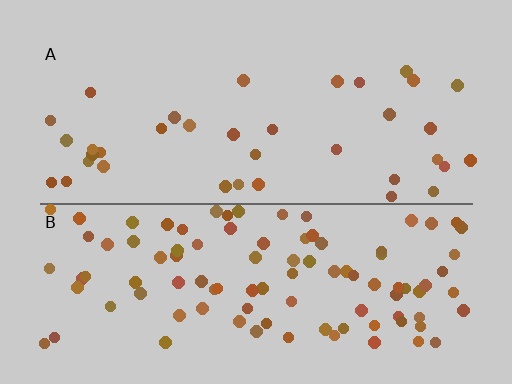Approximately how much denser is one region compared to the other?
Approximately 2.8× — region B over region A.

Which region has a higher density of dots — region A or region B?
B (the bottom).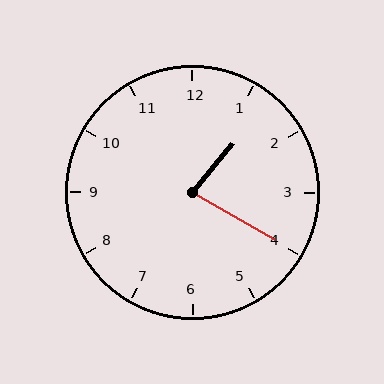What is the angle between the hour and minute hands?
Approximately 80 degrees.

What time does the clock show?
1:20.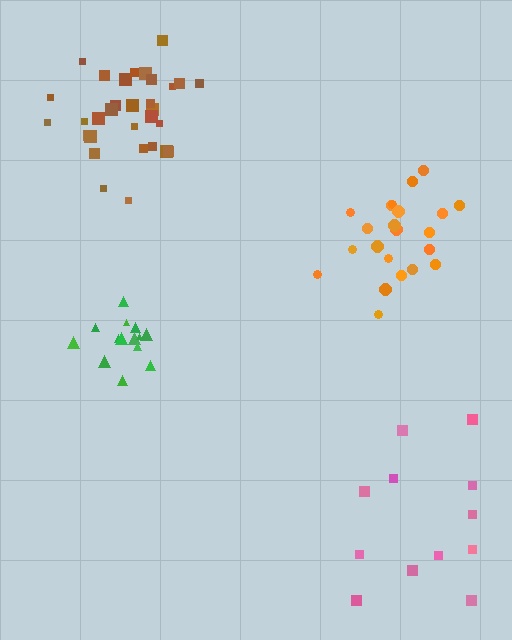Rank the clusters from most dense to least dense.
brown, green, orange, pink.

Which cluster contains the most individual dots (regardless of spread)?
Brown (32).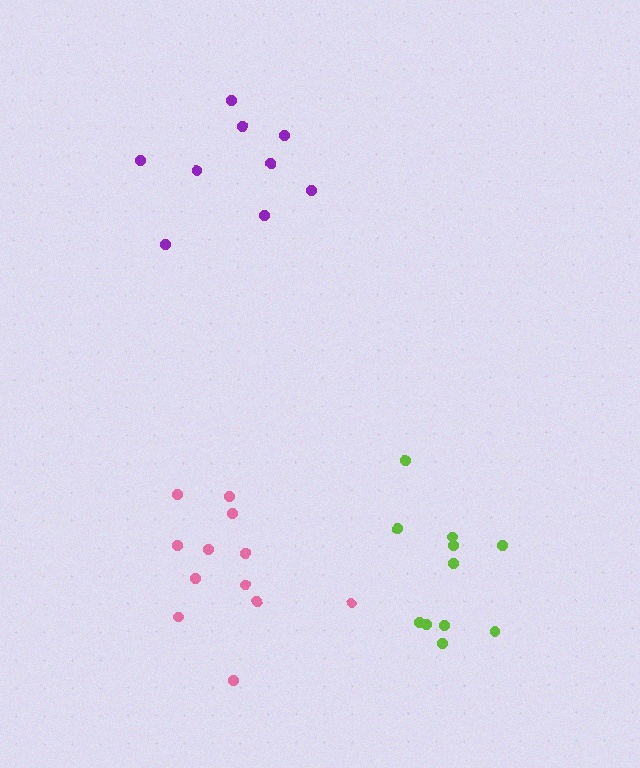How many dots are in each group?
Group 1: 11 dots, Group 2: 9 dots, Group 3: 12 dots (32 total).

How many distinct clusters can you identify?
There are 3 distinct clusters.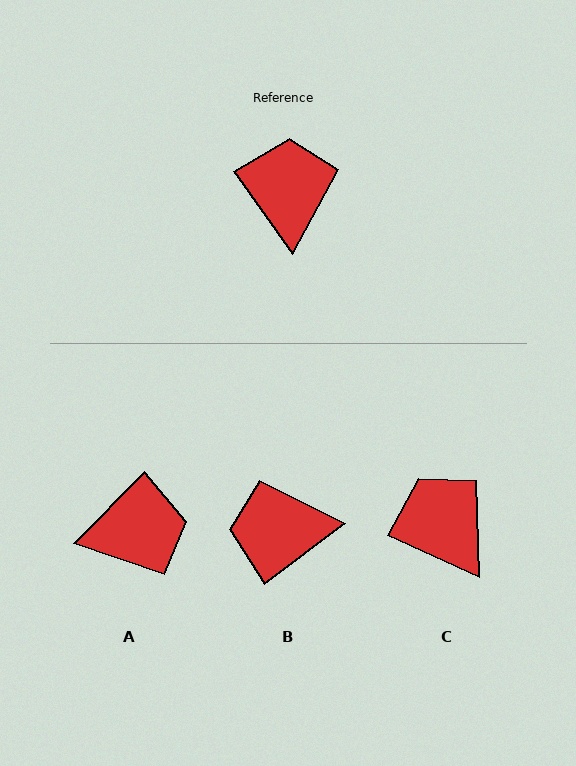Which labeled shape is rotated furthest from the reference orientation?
B, about 92 degrees away.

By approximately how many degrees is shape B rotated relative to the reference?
Approximately 92 degrees counter-clockwise.